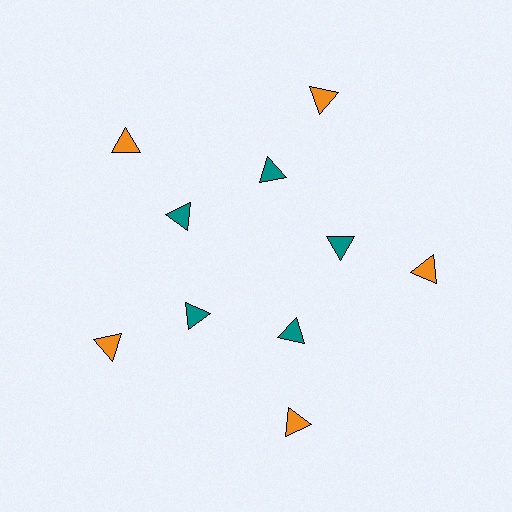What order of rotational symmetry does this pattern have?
This pattern has 5-fold rotational symmetry.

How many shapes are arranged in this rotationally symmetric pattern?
There are 10 shapes, arranged in 5 groups of 2.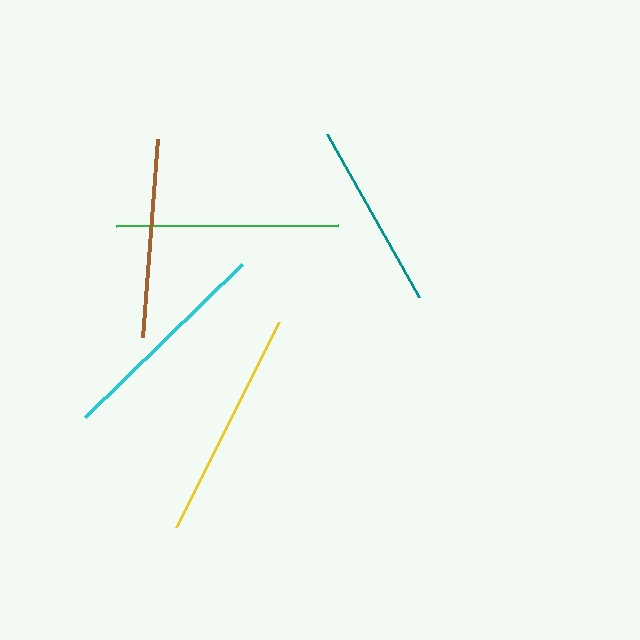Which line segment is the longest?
The yellow line is the longest at approximately 230 pixels.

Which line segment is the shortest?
The teal line is the shortest at approximately 187 pixels.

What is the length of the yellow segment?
The yellow segment is approximately 230 pixels long.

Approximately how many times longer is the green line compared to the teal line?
The green line is approximately 1.2 times the length of the teal line.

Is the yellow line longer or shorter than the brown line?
The yellow line is longer than the brown line.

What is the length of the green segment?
The green segment is approximately 221 pixels long.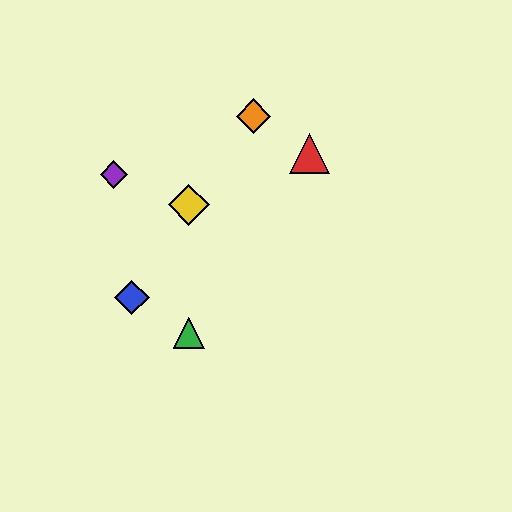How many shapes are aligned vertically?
2 shapes (the green triangle, the yellow diamond) are aligned vertically.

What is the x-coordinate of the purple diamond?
The purple diamond is at x≈114.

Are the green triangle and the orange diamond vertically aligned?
No, the green triangle is at x≈189 and the orange diamond is at x≈254.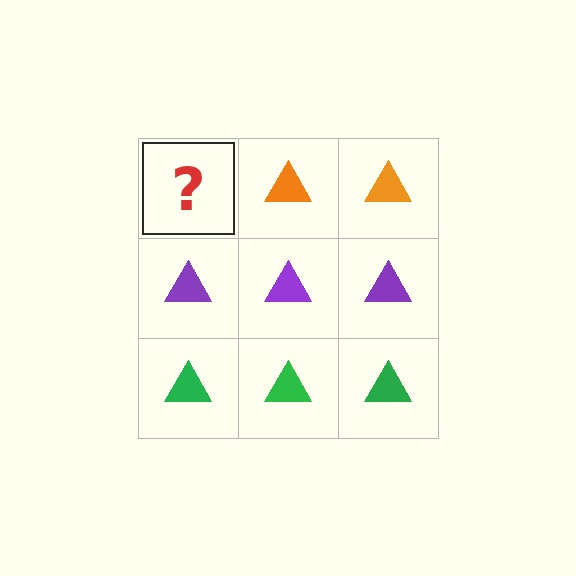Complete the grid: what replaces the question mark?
The question mark should be replaced with an orange triangle.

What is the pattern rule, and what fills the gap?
The rule is that each row has a consistent color. The gap should be filled with an orange triangle.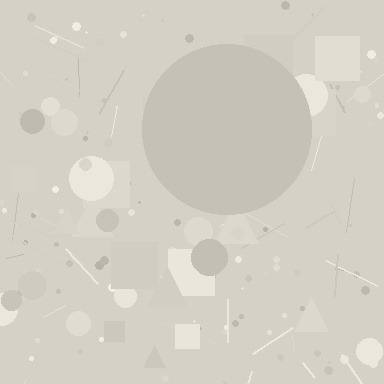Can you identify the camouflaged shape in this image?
The camouflaged shape is a circle.